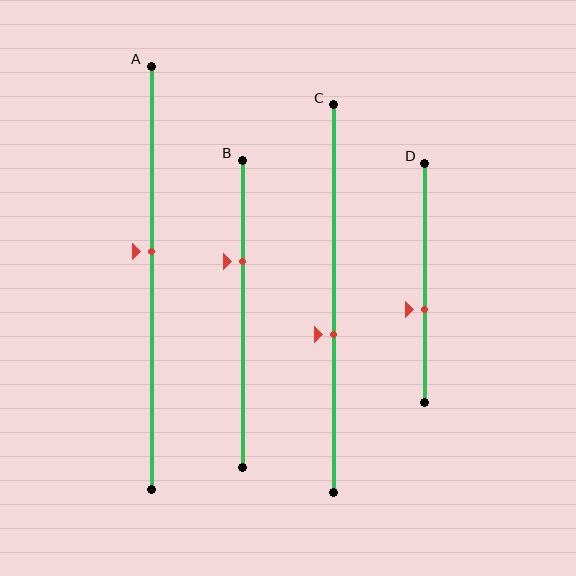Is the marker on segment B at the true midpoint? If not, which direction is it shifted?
No, the marker on segment B is shifted upward by about 17% of the segment length.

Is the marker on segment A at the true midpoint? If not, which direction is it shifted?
No, the marker on segment A is shifted upward by about 6% of the segment length.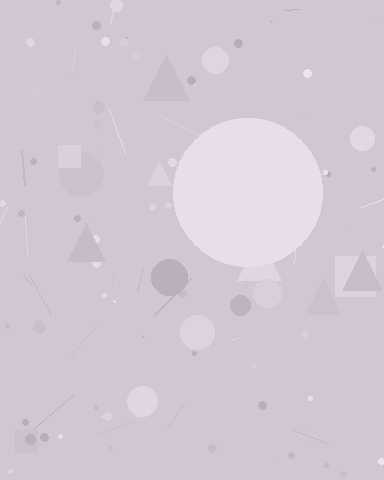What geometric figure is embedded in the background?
A circle is embedded in the background.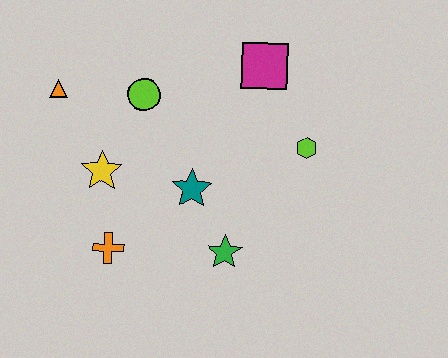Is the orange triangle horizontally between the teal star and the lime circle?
No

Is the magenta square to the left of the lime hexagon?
Yes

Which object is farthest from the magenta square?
The orange cross is farthest from the magenta square.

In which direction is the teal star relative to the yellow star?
The teal star is to the right of the yellow star.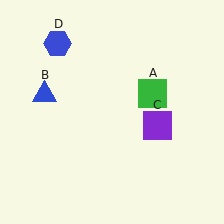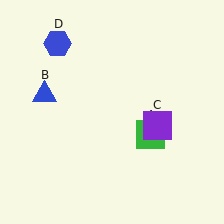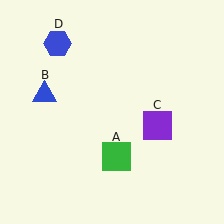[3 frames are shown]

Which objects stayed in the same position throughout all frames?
Blue triangle (object B) and purple square (object C) and blue hexagon (object D) remained stationary.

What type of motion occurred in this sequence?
The green square (object A) rotated clockwise around the center of the scene.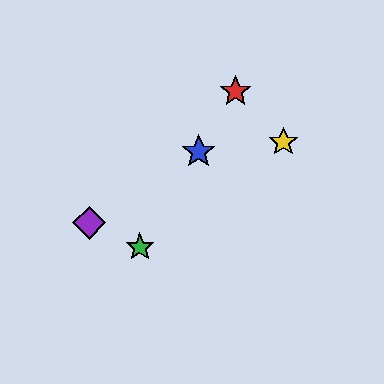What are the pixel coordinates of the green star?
The green star is at (140, 247).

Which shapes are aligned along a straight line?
The red star, the blue star, the green star are aligned along a straight line.